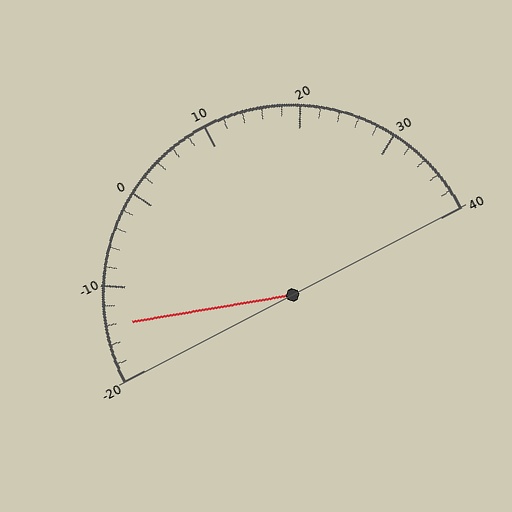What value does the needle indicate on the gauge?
The needle indicates approximately -14.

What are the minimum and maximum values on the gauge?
The gauge ranges from -20 to 40.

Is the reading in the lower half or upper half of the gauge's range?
The reading is in the lower half of the range (-20 to 40).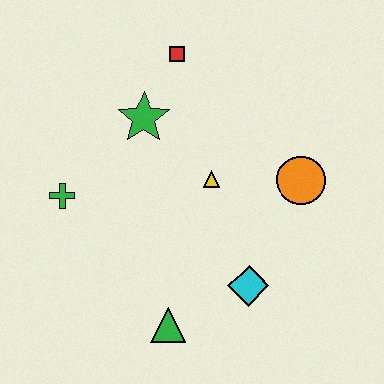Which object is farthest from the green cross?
The orange circle is farthest from the green cross.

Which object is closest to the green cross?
The green star is closest to the green cross.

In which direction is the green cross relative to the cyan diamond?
The green cross is to the left of the cyan diamond.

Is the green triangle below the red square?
Yes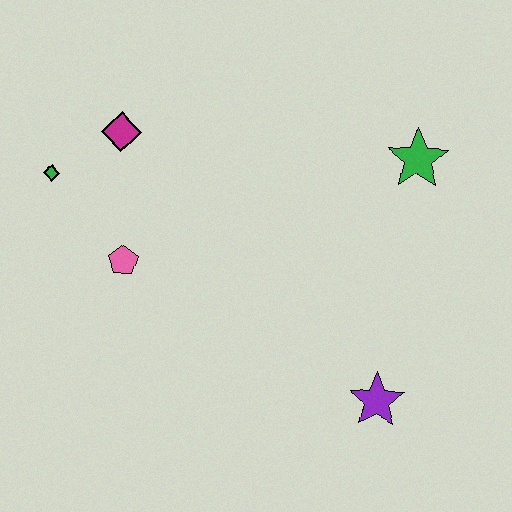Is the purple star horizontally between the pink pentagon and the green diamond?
No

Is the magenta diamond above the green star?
Yes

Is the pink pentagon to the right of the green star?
No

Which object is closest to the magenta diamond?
The green diamond is closest to the magenta diamond.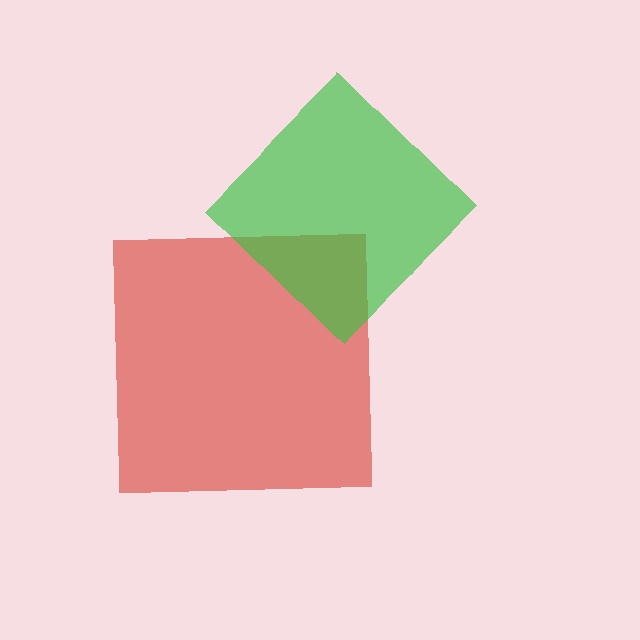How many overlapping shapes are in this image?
There are 2 overlapping shapes in the image.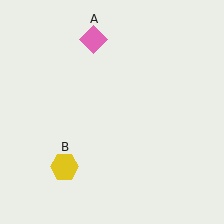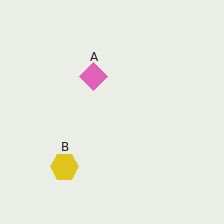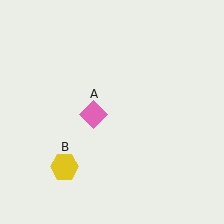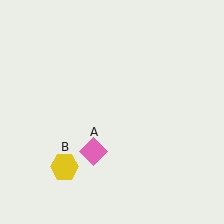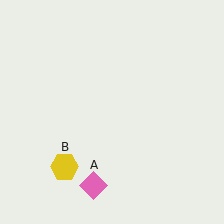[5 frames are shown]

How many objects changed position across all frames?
1 object changed position: pink diamond (object A).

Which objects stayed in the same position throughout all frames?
Yellow hexagon (object B) remained stationary.